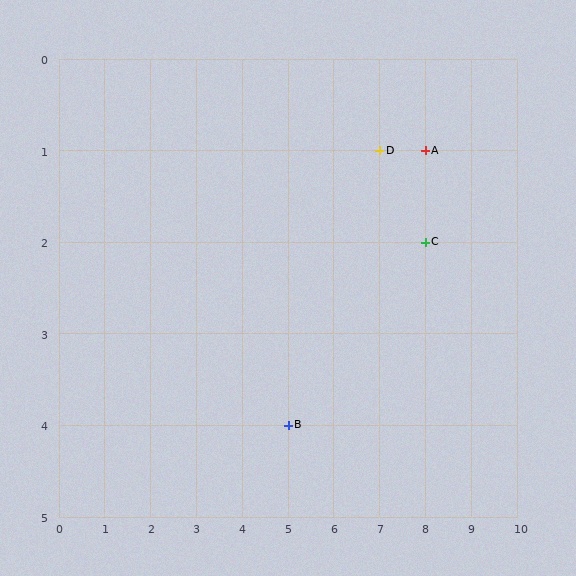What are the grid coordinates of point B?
Point B is at grid coordinates (5, 4).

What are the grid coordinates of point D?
Point D is at grid coordinates (7, 1).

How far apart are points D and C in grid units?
Points D and C are 1 column and 1 row apart (about 1.4 grid units diagonally).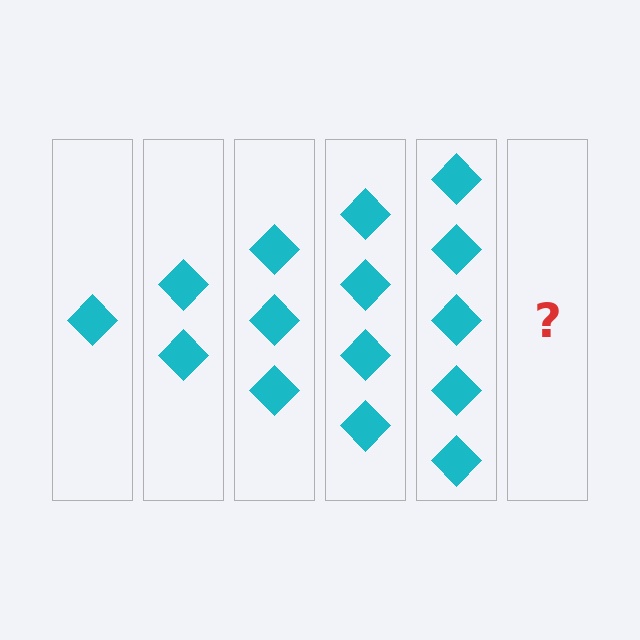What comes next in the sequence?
The next element should be 6 diamonds.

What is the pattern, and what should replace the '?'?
The pattern is that each step adds one more diamond. The '?' should be 6 diamonds.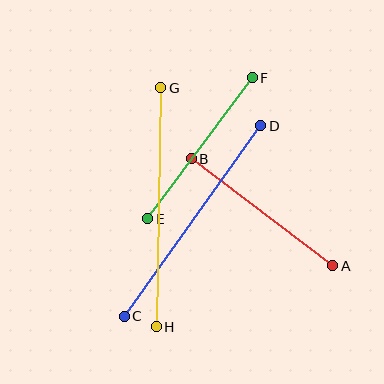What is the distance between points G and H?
The distance is approximately 239 pixels.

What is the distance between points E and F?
The distance is approximately 176 pixels.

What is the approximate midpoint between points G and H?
The midpoint is at approximately (158, 207) pixels.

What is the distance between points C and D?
The distance is approximately 234 pixels.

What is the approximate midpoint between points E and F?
The midpoint is at approximately (200, 148) pixels.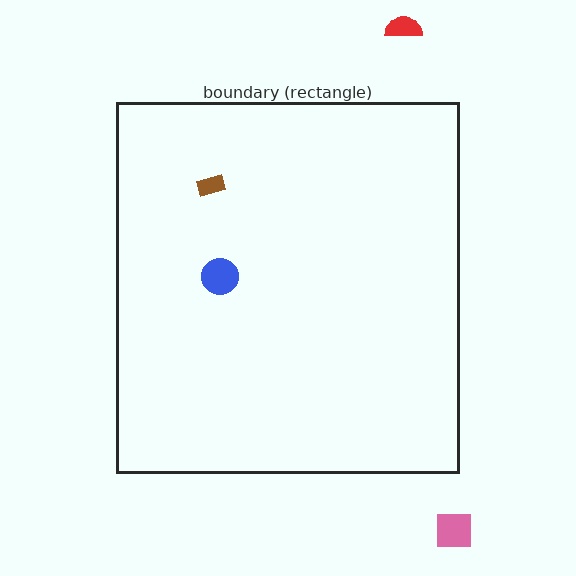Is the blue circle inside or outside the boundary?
Inside.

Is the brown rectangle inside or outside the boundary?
Inside.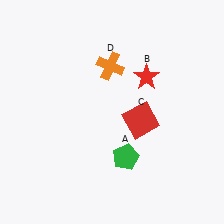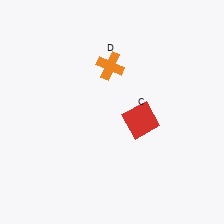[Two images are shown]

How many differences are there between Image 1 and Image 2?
There are 2 differences between the two images.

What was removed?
The green pentagon (A), the red star (B) were removed in Image 2.